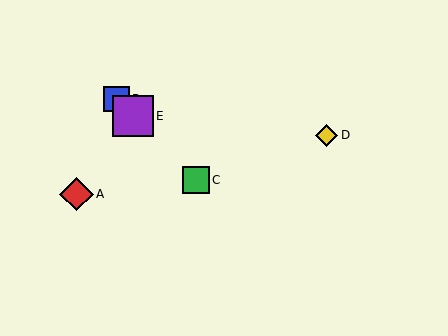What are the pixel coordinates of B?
Object B is at (116, 99).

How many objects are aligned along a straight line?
3 objects (B, C, E) are aligned along a straight line.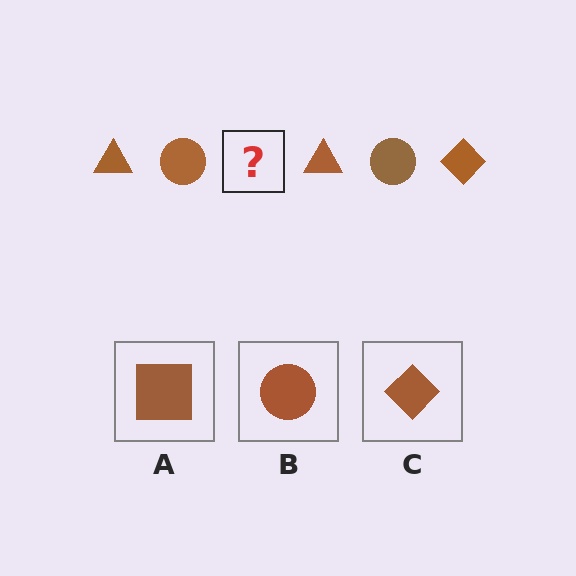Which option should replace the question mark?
Option C.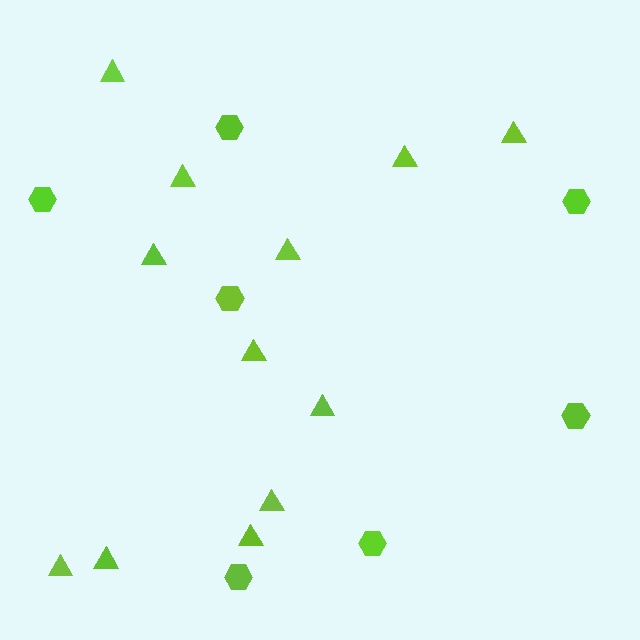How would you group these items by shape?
There are 2 groups: one group of triangles (12) and one group of hexagons (7).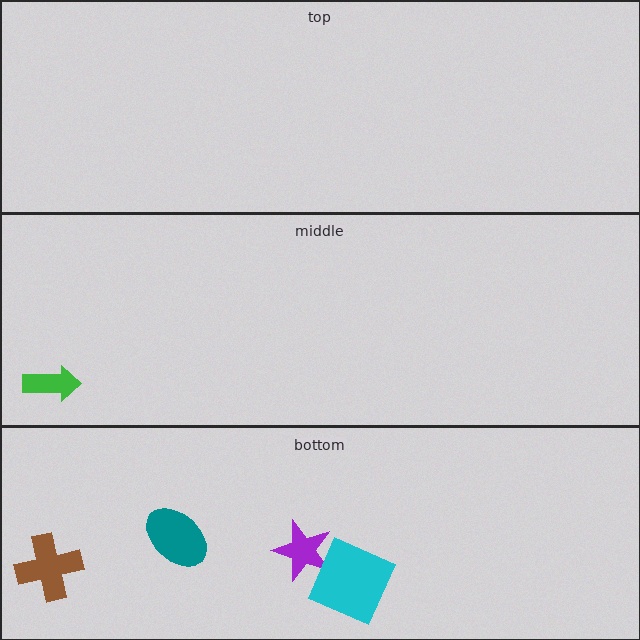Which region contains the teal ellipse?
The bottom region.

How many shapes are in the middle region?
1.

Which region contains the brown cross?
The bottom region.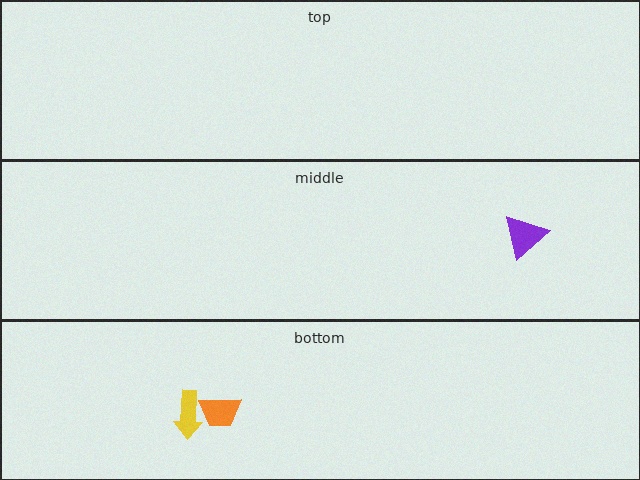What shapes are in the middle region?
The purple triangle.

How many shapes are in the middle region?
1.